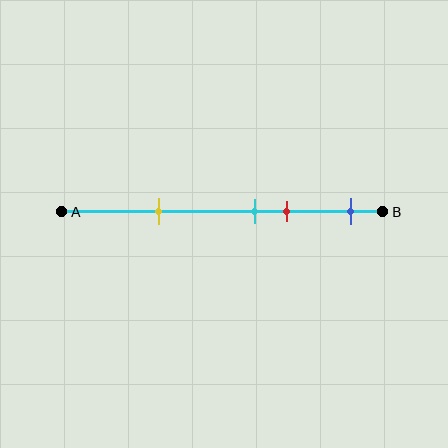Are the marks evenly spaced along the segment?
No, the marks are not evenly spaced.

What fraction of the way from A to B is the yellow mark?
The yellow mark is approximately 30% (0.3) of the way from A to B.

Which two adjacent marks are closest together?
The cyan and red marks are the closest adjacent pair.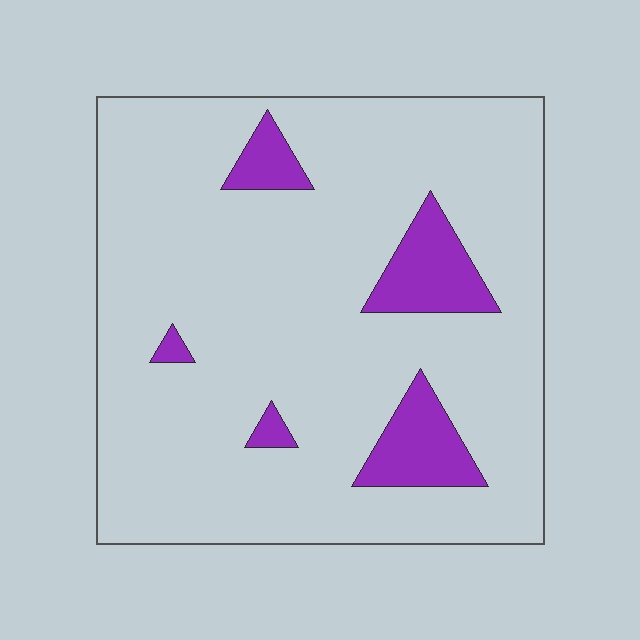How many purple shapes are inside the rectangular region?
5.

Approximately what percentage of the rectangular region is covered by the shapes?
Approximately 10%.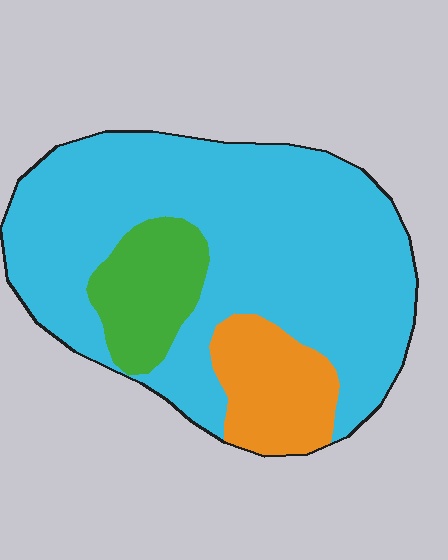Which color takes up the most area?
Cyan, at roughly 75%.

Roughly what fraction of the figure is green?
Green covers roughly 15% of the figure.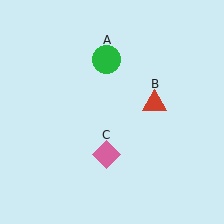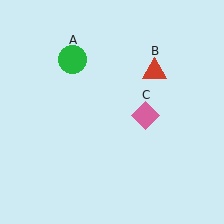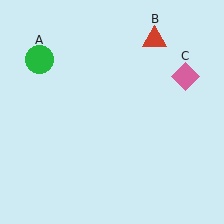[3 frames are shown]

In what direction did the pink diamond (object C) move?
The pink diamond (object C) moved up and to the right.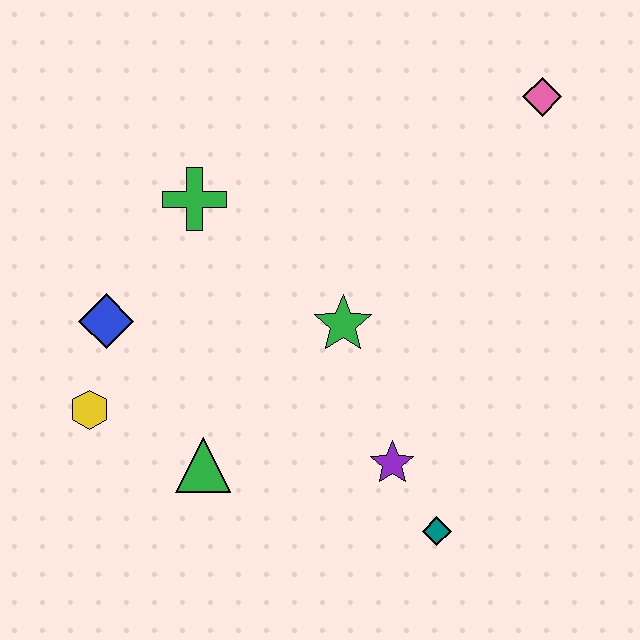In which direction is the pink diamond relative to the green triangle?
The pink diamond is above the green triangle.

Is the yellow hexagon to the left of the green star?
Yes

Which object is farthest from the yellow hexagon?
The pink diamond is farthest from the yellow hexagon.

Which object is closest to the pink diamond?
The green star is closest to the pink diamond.